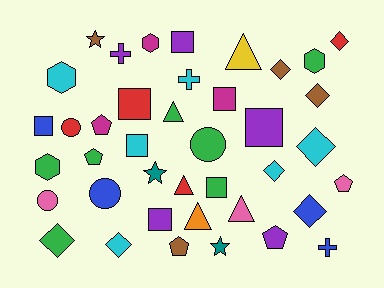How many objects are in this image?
There are 40 objects.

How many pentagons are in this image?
There are 5 pentagons.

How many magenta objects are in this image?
There are 3 magenta objects.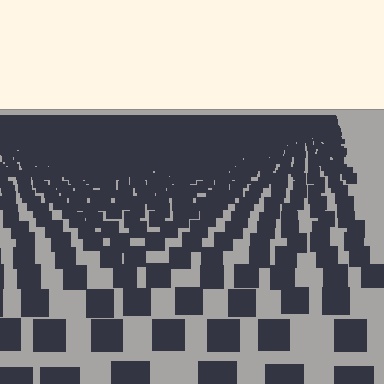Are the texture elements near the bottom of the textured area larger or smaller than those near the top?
Larger. Near the bottom, elements are closer to the viewer and appear at a bigger on-screen size.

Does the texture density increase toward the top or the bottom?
Density increases toward the top.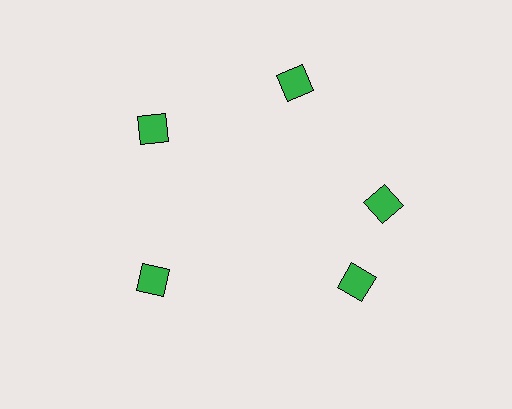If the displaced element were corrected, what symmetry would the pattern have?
It would have 5-fold rotational symmetry — the pattern would map onto itself every 72 degrees.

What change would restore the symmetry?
The symmetry would be restored by rotating it back into even spacing with its neighbors so that all 5 diamonds sit at equal angles and equal distance from the center.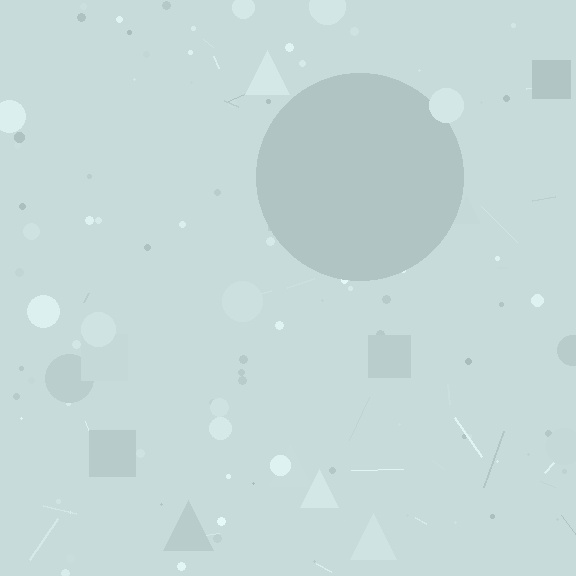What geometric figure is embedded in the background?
A circle is embedded in the background.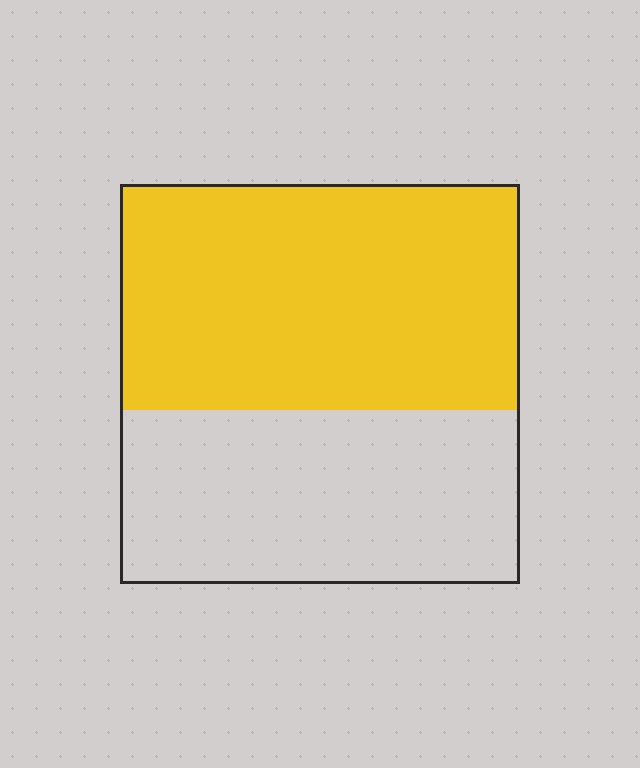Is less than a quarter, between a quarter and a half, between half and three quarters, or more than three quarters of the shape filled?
Between half and three quarters.